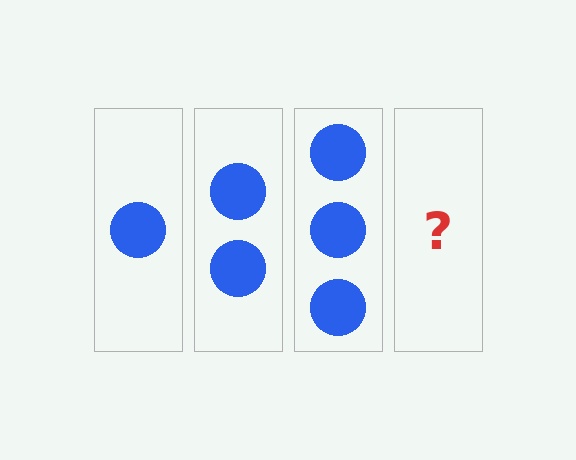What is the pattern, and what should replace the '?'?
The pattern is that each step adds one more circle. The '?' should be 4 circles.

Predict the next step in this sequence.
The next step is 4 circles.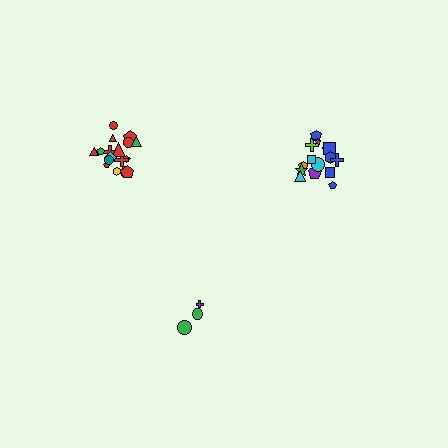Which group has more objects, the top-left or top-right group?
The top-left group.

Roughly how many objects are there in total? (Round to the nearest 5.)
Roughly 35 objects in total.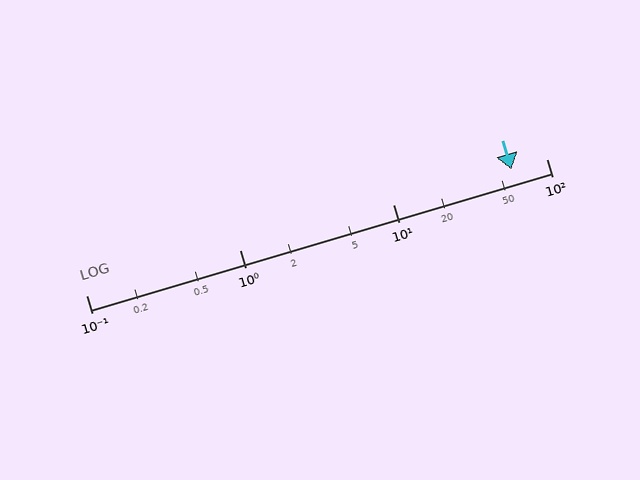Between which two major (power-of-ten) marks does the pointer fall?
The pointer is between 10 and 100.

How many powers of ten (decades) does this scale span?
The scale spans 3 decades, from 0.1 to 100.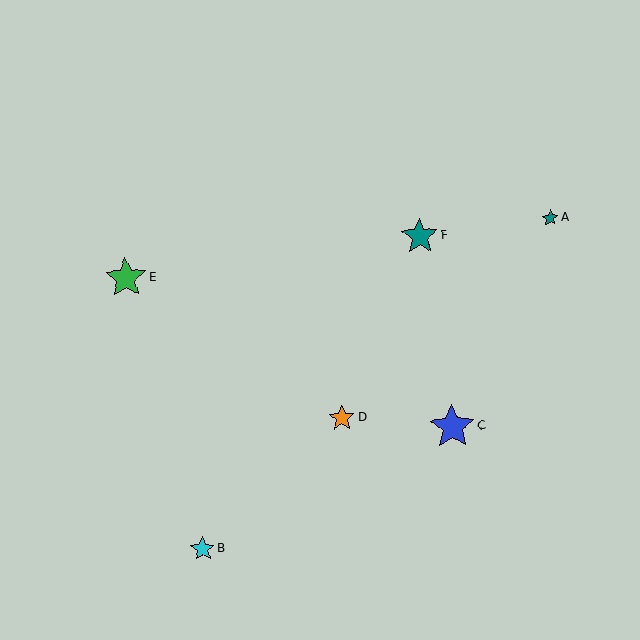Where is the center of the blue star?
The center of the blue star is at (452, 427).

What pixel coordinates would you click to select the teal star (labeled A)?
Click at (550, 218) to select the teal star A.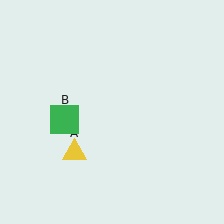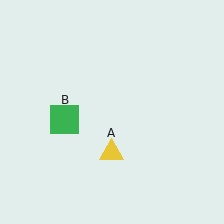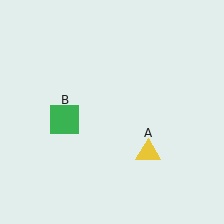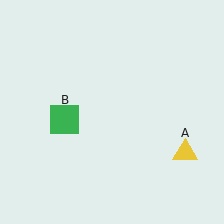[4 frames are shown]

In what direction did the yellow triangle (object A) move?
The yellow triangle (object A) moved right.